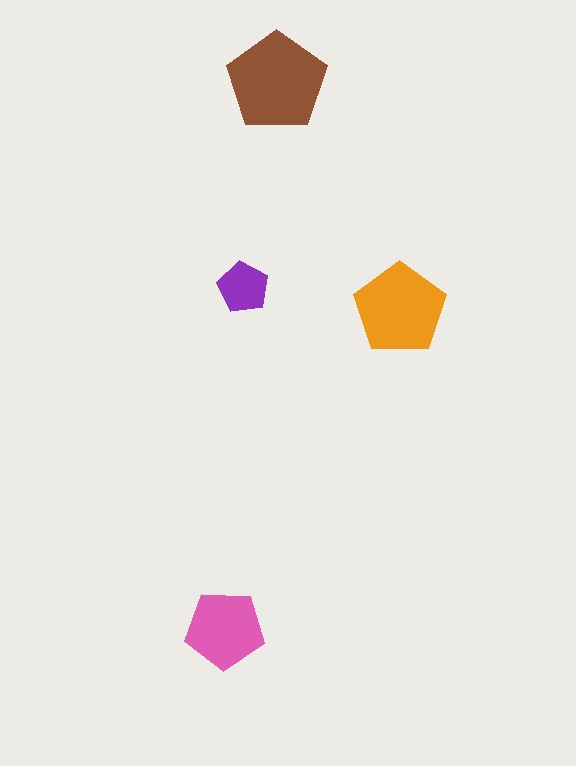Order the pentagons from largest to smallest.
the brown one, the orange one, the pink one, the purple one.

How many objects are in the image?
There are 4 objects in the image.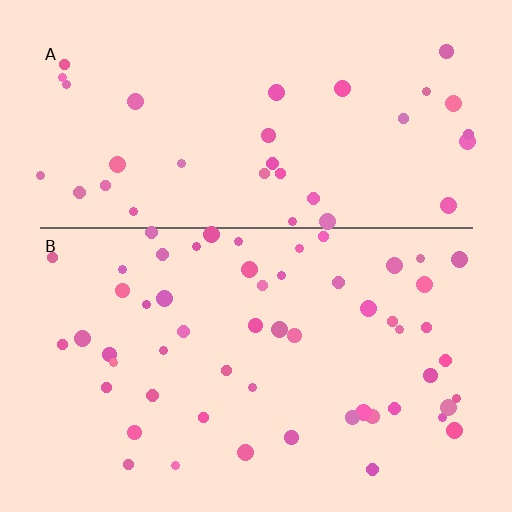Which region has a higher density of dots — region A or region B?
B (the bottom).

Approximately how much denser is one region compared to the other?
Approximately 1.6× — region B over region A.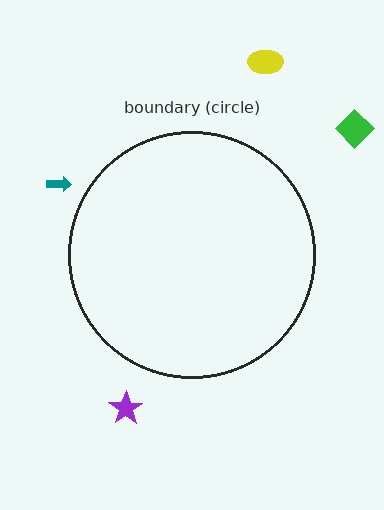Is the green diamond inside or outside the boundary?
Outside.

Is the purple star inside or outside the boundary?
Outside.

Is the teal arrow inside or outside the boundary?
Outside.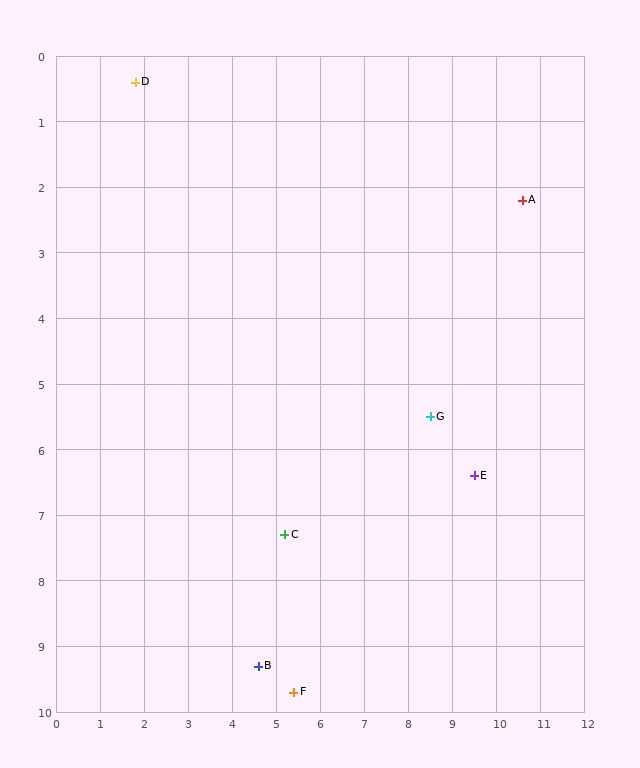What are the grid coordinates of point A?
Point A is at approximately (10.6, 2.2).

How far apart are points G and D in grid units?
Points G and D are about 8.4 grid units apart.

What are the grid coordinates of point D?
Point D is at approximately (1.8, 0.4).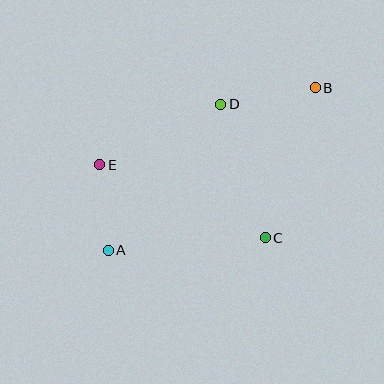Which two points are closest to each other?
Points A and E are closest to each other.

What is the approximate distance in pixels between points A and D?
The distance between A and D is approximately 184 pixels.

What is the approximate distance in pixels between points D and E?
The distance between D and E is approximately 135 pixels.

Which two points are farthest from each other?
Points A and B are farthest from each other.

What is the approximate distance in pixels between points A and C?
The distance between A and C is approximately 158 pixels.